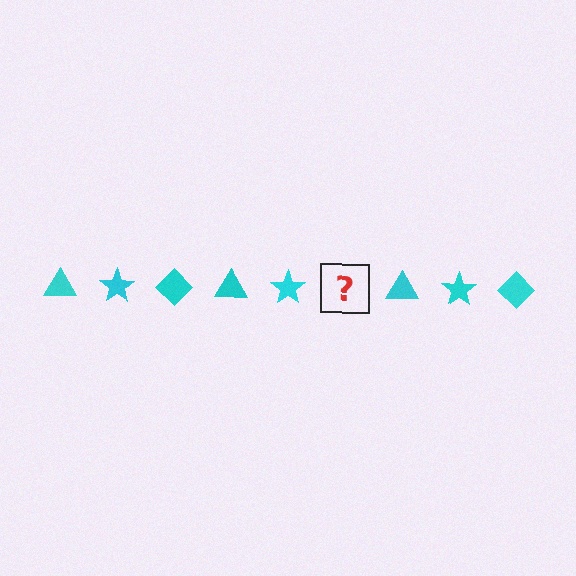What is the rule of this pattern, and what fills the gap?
The rule is that the pattern cycles through triangle, star, diamond shapes in cyan. The gap should be filled with a cyan diamond.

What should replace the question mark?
The question mark should be replaced with a cyan diamond.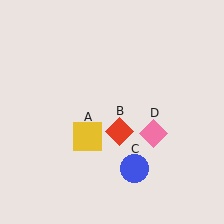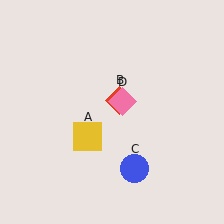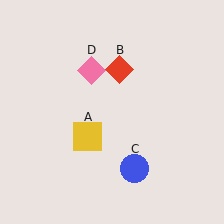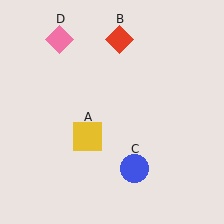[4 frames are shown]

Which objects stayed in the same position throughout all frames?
Yellow square (object A) and blue circle (object C) remained stationary.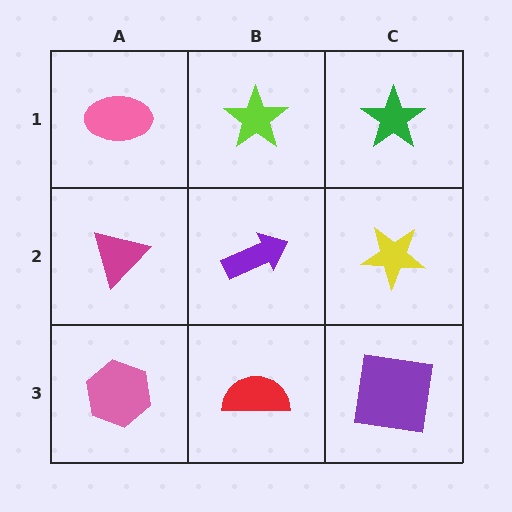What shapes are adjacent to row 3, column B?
A purple arrow (row 2, column B), a pink hexagon (row 3, column A), a purple square (row 3, column C).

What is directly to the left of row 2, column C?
A purple arrow.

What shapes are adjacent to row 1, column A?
A magenta triangle (row 2, column A), a lime star (row 1, column B).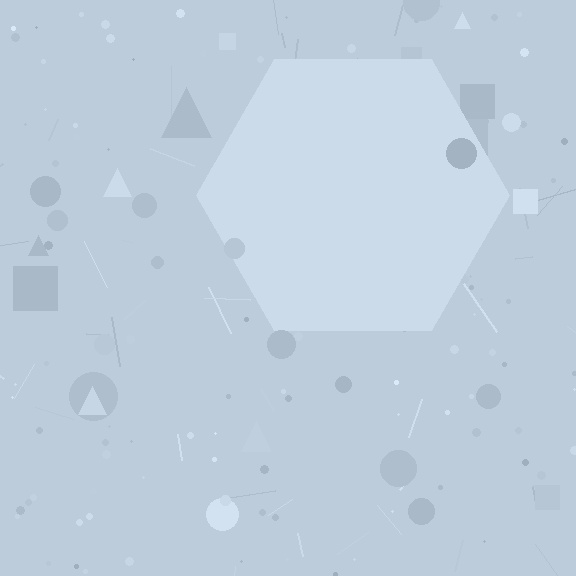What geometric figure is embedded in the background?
A hexagon is embedded in the background.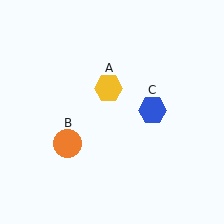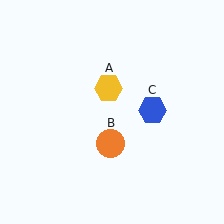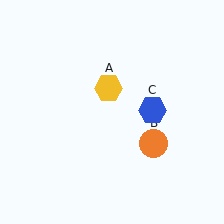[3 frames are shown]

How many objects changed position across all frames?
1 object changed position: orange circle (object B).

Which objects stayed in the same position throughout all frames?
Yellow hexagon (object A) and blue hexagon (object C) remained stationary.